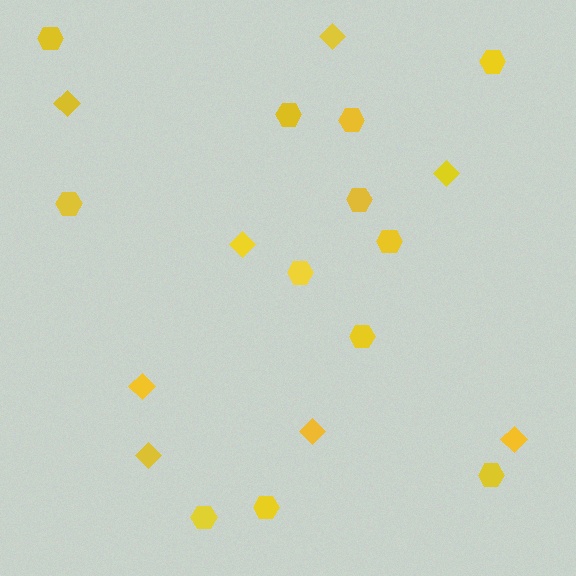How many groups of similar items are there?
There are 2 groups: one group of diamonds (8) and one group of hexagons (12).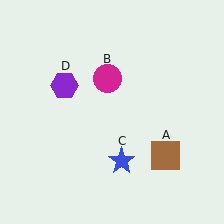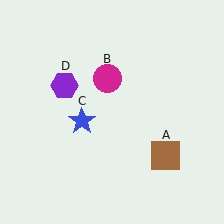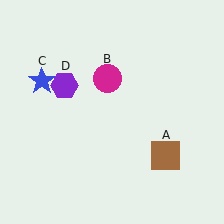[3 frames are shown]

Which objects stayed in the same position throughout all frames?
Brown square (object A) and magenta circle (object B) and purple hexagon (object D) remained stationary.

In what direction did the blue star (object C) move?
The blue star (object C) moved up and to the left.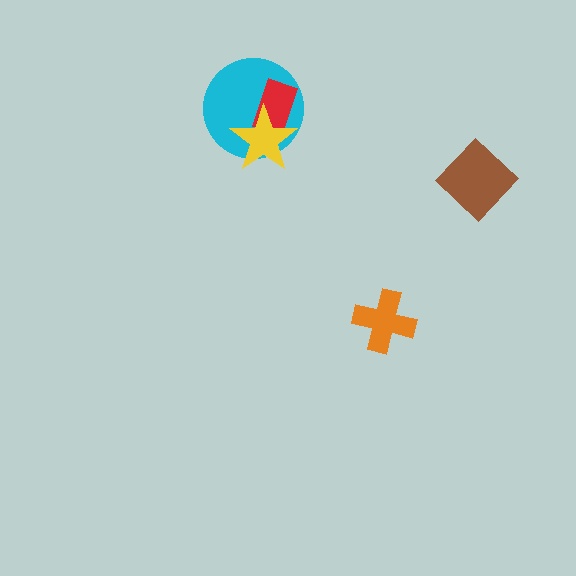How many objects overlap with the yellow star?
2 objects overlap with the yellow star.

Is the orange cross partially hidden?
No, no other shape covers it.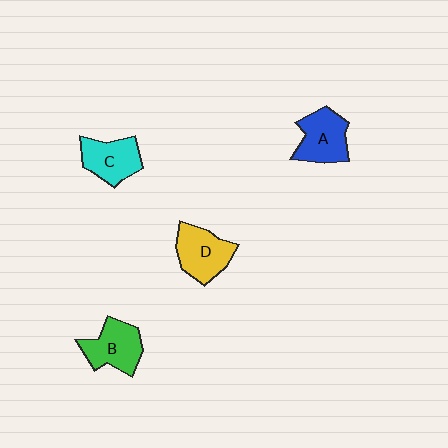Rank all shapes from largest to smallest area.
From largest to smallest: D (yellow), B (green), A (blue), C (cyan).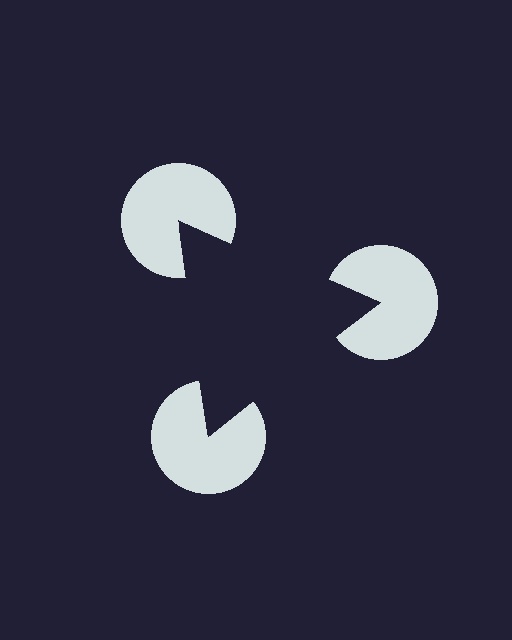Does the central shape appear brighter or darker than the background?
It typically appears slightly darker than the background, even though no actual brightness change is drawn.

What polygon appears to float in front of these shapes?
An illusory triangle — its edges are inferred from the aligned wedge cuts in the pac-man discs, not physically drawn.